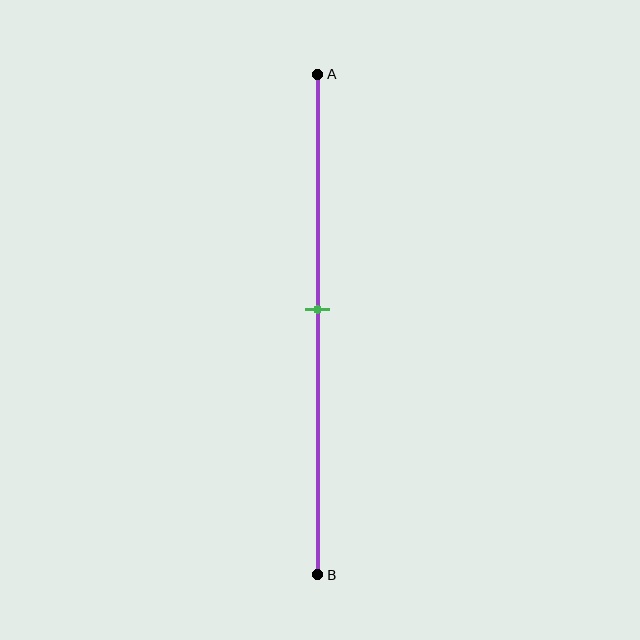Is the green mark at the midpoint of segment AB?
No, the mark is at about 45% from A, not at the 50% midpoint.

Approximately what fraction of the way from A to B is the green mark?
The green mark is approximately 45% of the way from A to B.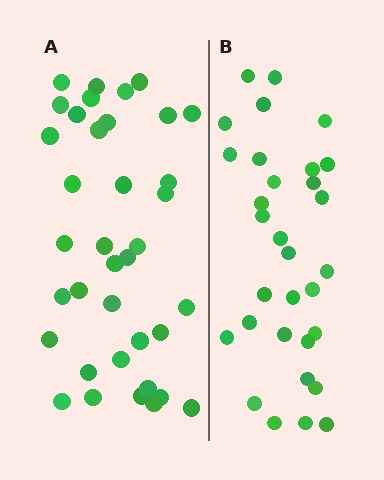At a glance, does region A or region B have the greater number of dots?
Region A (the left region) has more dots.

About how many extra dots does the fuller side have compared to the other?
Region A has about 6 more dots than region B.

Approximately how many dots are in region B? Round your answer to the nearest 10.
About 30 dots. (The exact count is 31, which rounds to 30.)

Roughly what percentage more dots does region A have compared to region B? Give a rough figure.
About 20% more.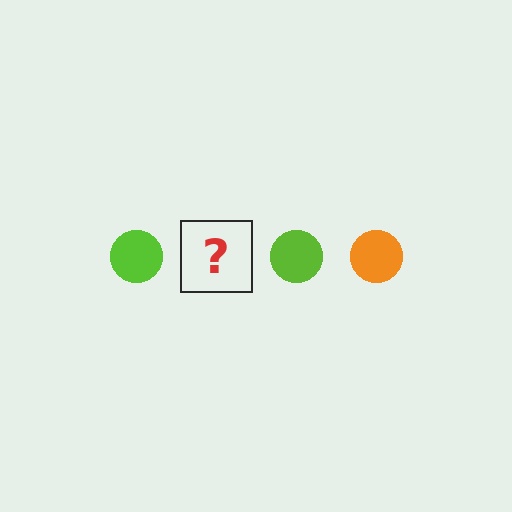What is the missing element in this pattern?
The missing element is an orange circle.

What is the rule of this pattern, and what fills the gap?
The rule is that the pattern cycles through lime, orange circles. The gap should be filled with an orange circle.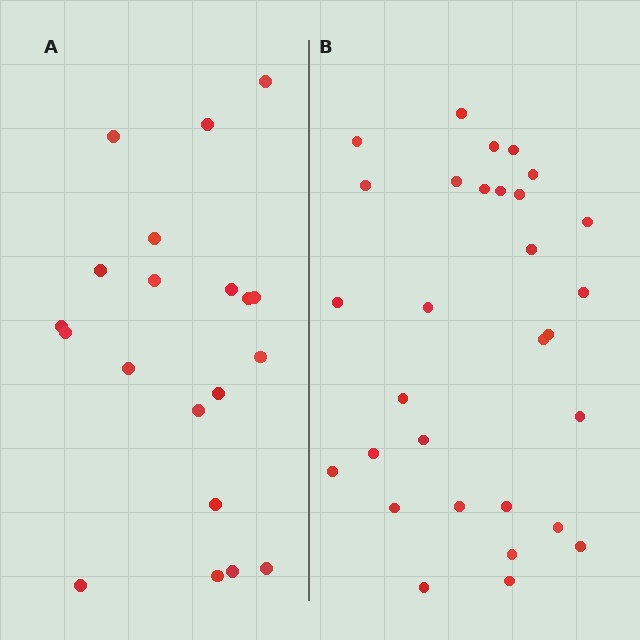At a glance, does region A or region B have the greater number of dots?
Region B (the right region) has more dots.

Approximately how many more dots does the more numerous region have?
Region B has roughly 10 or so more dots than region A.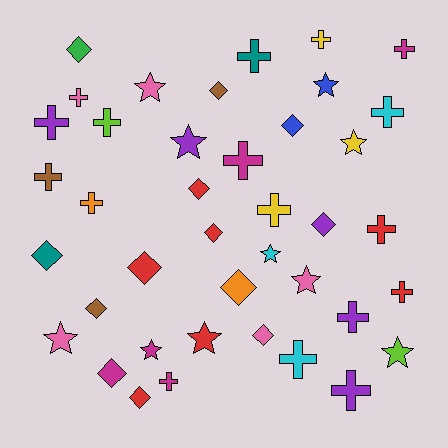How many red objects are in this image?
There are 7 red objects.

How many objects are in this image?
There are 40 objects.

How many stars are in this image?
There are 10 stars.